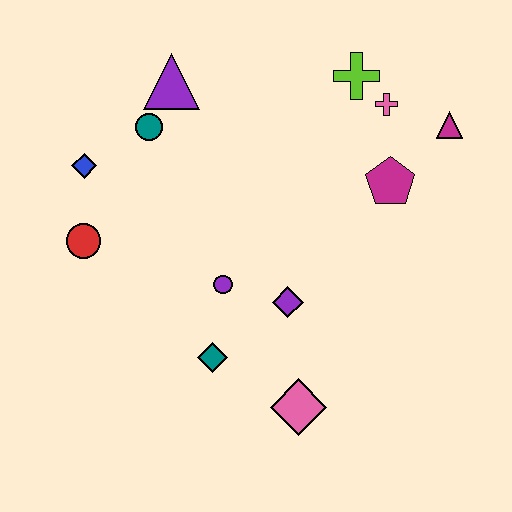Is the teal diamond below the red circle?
Yes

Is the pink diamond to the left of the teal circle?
No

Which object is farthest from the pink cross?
The red circle is farthest from the pink cross.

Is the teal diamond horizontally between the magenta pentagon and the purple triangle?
Yes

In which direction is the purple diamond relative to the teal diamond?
The purple diamond is to the right of the teal diamond.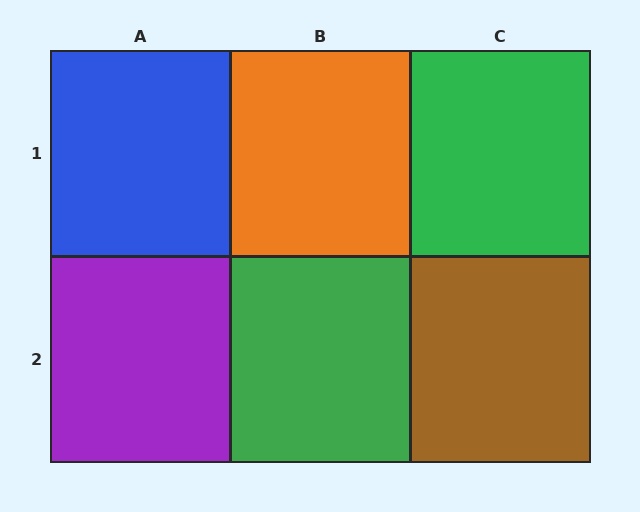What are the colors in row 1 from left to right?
Blue, orange, green.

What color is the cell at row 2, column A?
Purple.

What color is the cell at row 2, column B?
Green.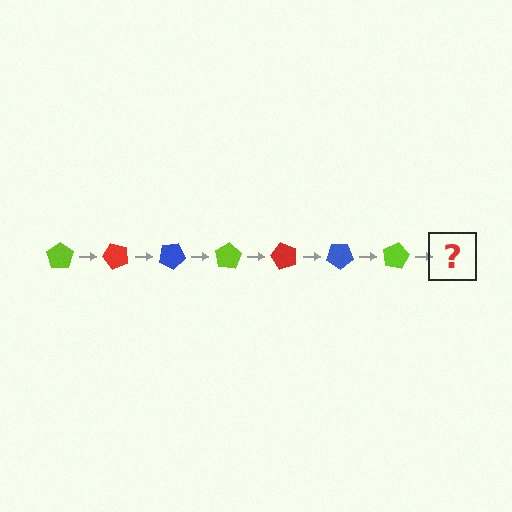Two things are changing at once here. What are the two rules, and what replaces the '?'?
The two rules are that it rotates 50 degrees each step and the color cycles through lime, red, and blue. The '?' should be a red pentagon, rotated 350 degrees from the start.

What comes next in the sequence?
The next element should be a red pentagon, rotated 350 degrees from the start.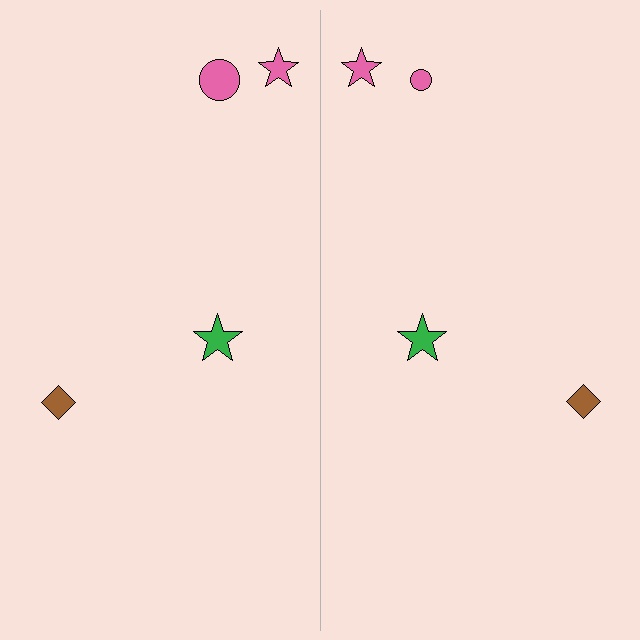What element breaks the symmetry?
The pink circle on the right side has a different size than its mirror counterpart.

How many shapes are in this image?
There are 8 shapes in this image.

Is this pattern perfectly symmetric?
No, the pattern is not perfectly symmetric. The pink circle on the right side has a different size than its mirror counterpart.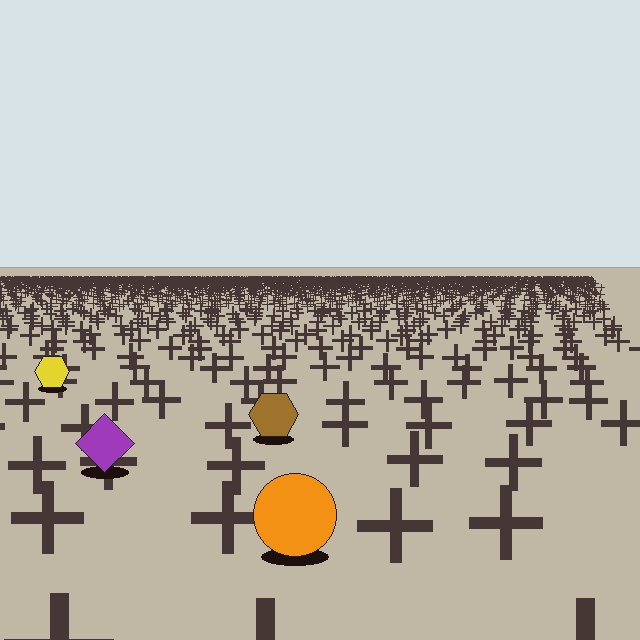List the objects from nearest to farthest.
From nearest to farthest: the orange circle, the purple diamond, the brown hexagon, the yellow hexagon.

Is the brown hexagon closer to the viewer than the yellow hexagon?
Yes. The brown hexagon is closer — you can tell from the texture gradient: the ground texture is coarser near it.